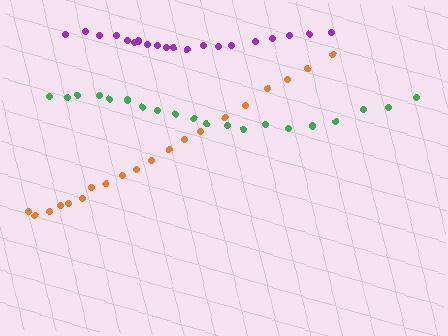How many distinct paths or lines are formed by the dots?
There are 3 distinct paths.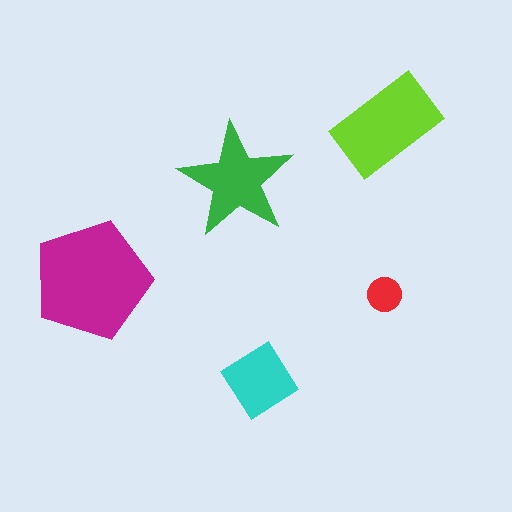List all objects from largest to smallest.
The magenta pentagon, the lime rectangle, the green star, the cyan diamond, the red circle.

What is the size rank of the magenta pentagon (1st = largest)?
1st.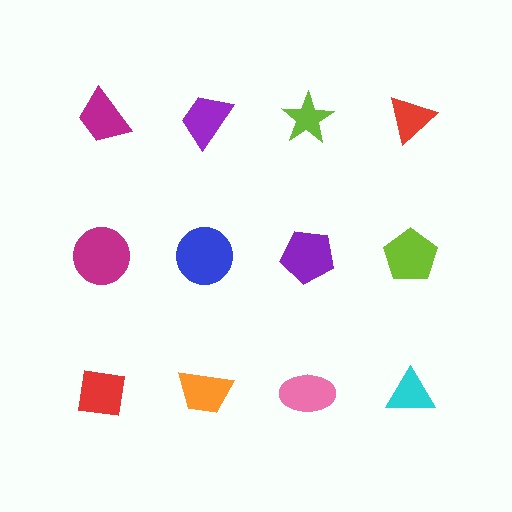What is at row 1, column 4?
A red triangle.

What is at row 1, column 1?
A magenta trapezoid.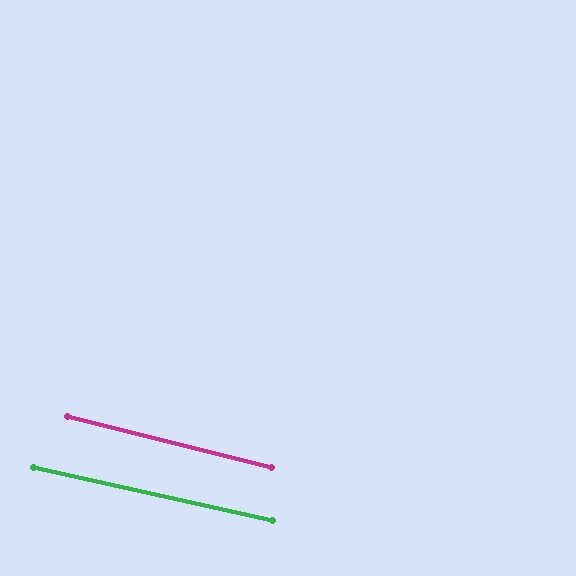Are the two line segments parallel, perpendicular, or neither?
Parallel — their directions differ by only 1.4°.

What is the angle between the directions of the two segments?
Approximately 1 degree.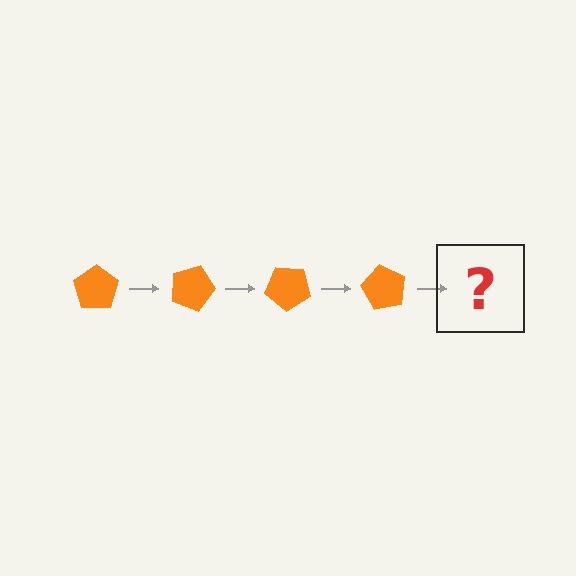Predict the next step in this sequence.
The next step is an orange pentagon rotated 80 degrees.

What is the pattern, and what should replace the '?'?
The pattern is that the pentagon rotates 20 degrees each step. The '?' should be an orange pentagon rotated 80 degrees.